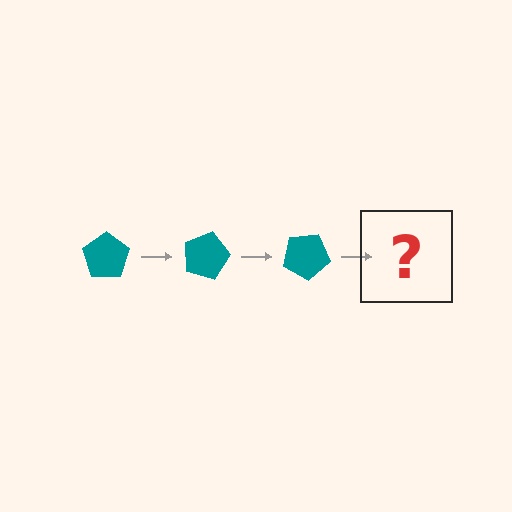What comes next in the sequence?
The next element should be a teal pentagon rotated 45 degrees.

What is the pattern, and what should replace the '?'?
The pattern is that the pentagon rotates 15 degrees each step. The '?' should be a teal pentagon rotated 45 degrees.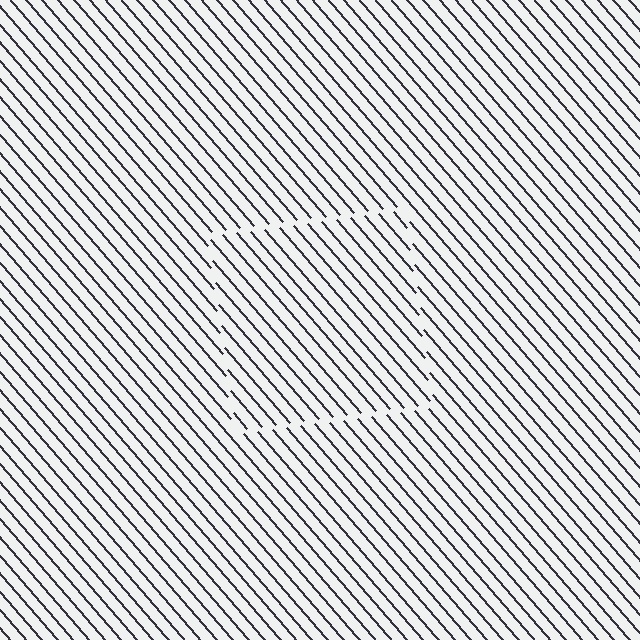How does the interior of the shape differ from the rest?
The interior of the shape contains the same grating, shifted by half a period — the contour is defined by the phase discontinuity where line-ends from the inner and outer gratings abut.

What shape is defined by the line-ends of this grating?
An illusory square. The interior of the shape contains the same grating, shifted by half a period — the contour is defined by the phase discontinuity where line-ends from the inner and outer gratings abut.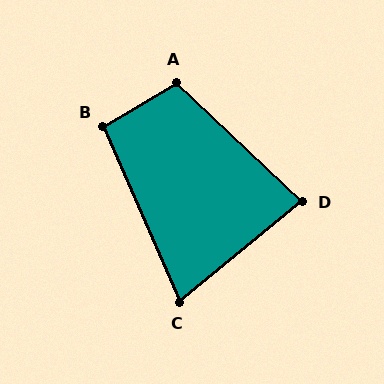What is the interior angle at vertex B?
Approximately 97 degrees (obtuse).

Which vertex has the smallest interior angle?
C, at approximately 74 degrees.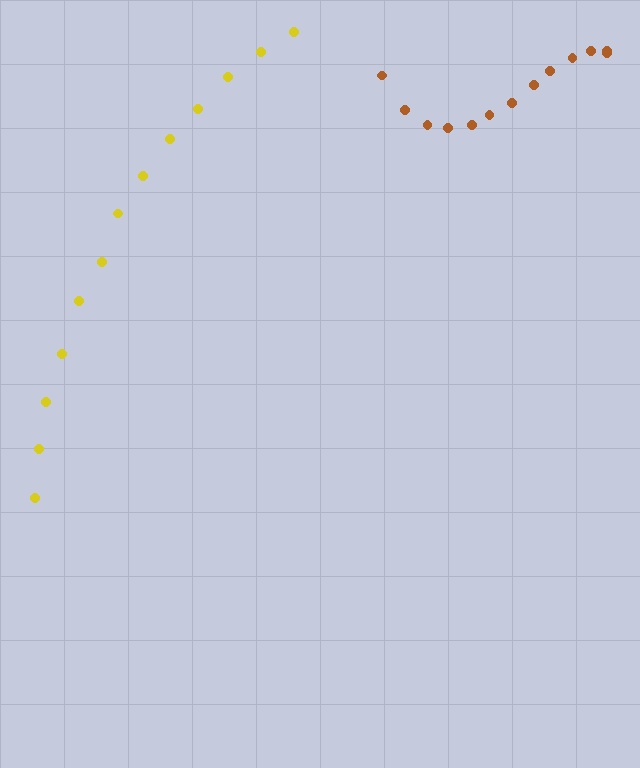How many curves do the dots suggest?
There are 2 distinct paths.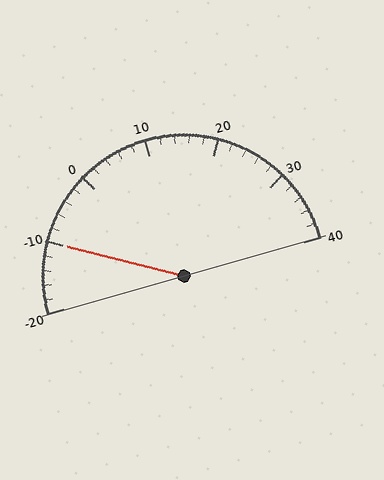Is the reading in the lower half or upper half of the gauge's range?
The reading is in the lower half of the range (-20 to 40).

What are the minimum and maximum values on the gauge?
The gauge ranges from -20 to 40.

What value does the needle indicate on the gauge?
The needle indicates approximately -10.